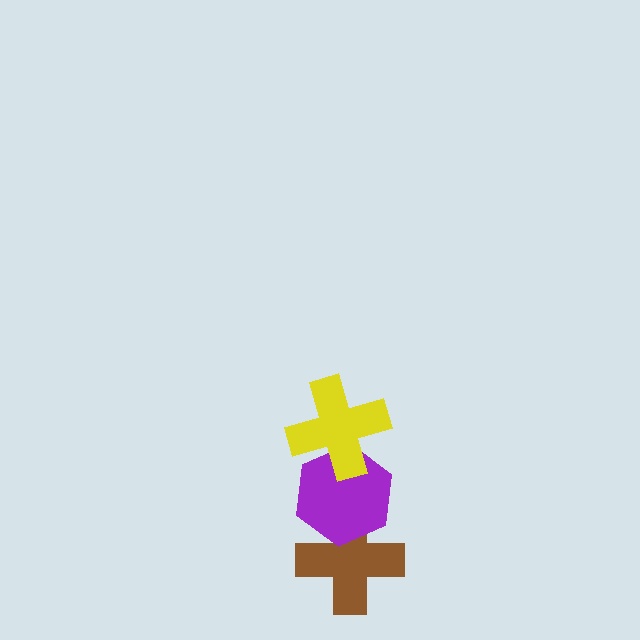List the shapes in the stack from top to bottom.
From top to bottom: the yellow cross, the purple hexagon, the brown cross.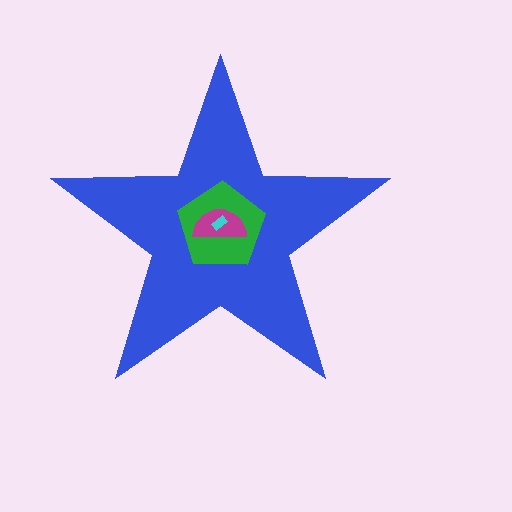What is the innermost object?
The cyan rectangle.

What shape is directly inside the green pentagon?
The magenta semicircle.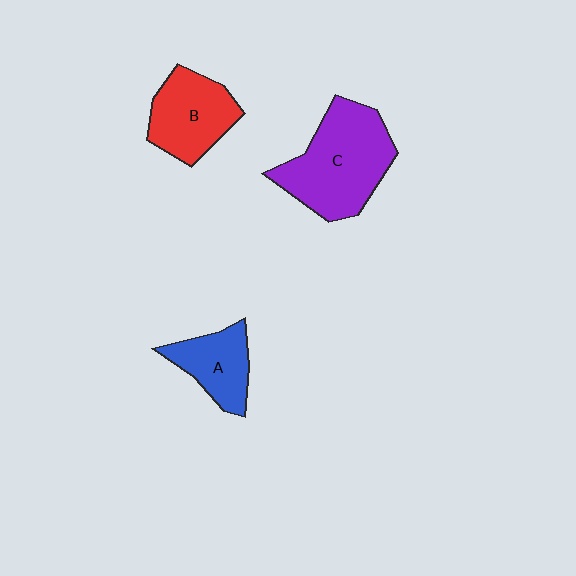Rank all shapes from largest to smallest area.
From largest to smallest: C (purple), B (red), A (blue).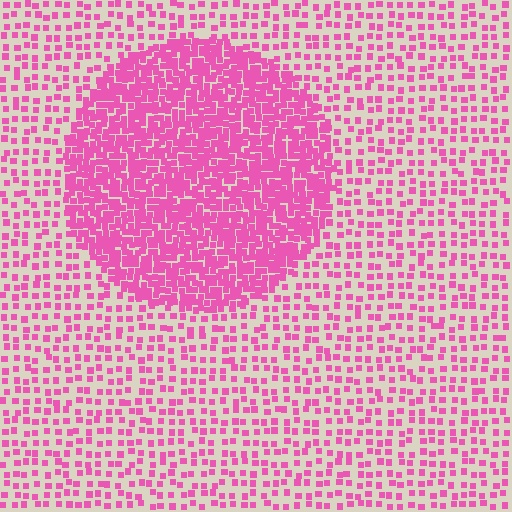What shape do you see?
I see a circle.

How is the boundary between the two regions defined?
The boundary is defined by a change in element density (approximately 2.7x ratio). All elements are the same color, size, and shape.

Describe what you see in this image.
The image contains small pink elements arranged at two different densities. A circle-shaped region is visible where the elements are more densely packed than the surrounding area.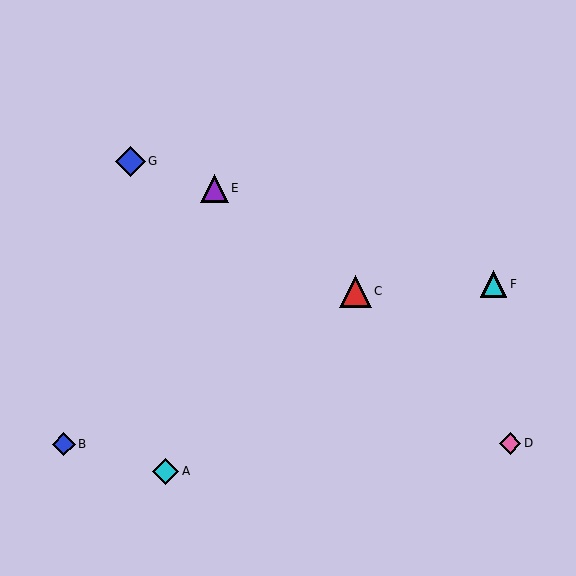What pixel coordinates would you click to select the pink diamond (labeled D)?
Click at (510, 443) to select the pink diamond D.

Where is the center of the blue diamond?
The center of the blue diamond is at (130, 161).